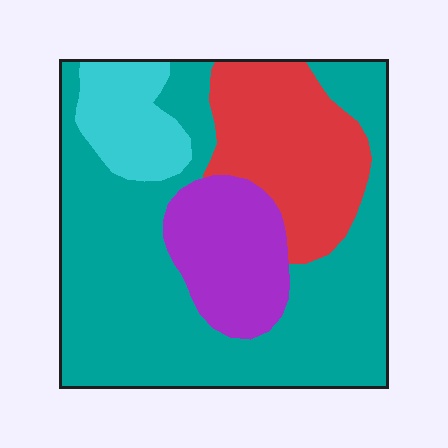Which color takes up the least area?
Cyan, at roughly 10%.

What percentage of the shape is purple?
Purple takes up about one eighth (1/8) of the shape.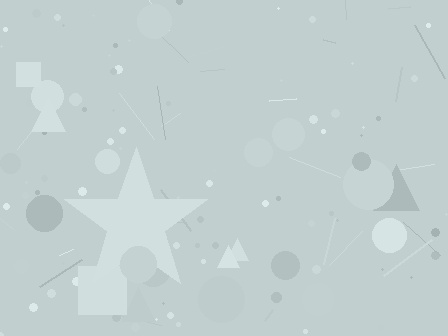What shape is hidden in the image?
A star is hidden in the image.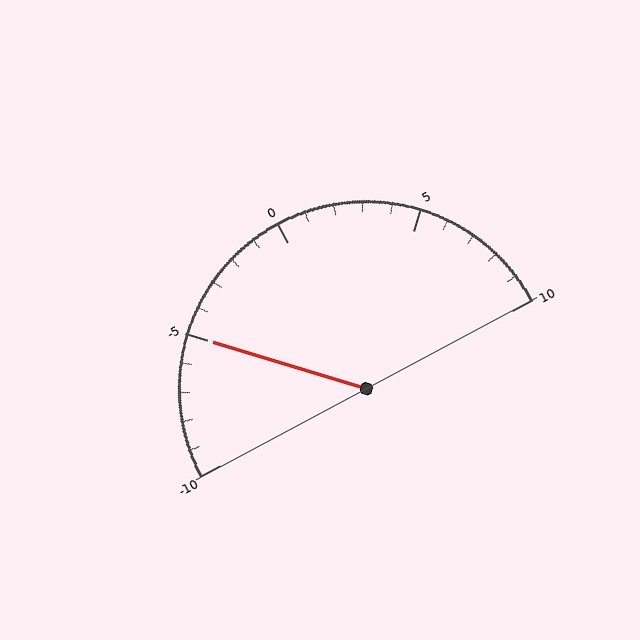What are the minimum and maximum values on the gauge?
The gauge ranges from -10 to 10.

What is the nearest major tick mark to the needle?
The nearest major tick mark is -5.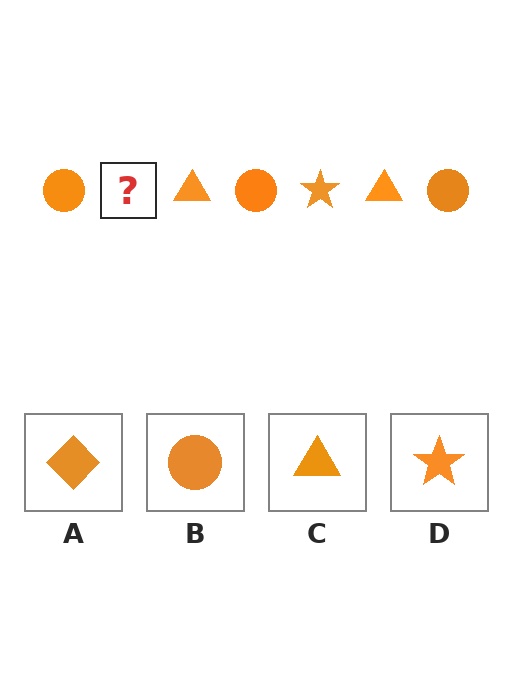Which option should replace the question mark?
Option D.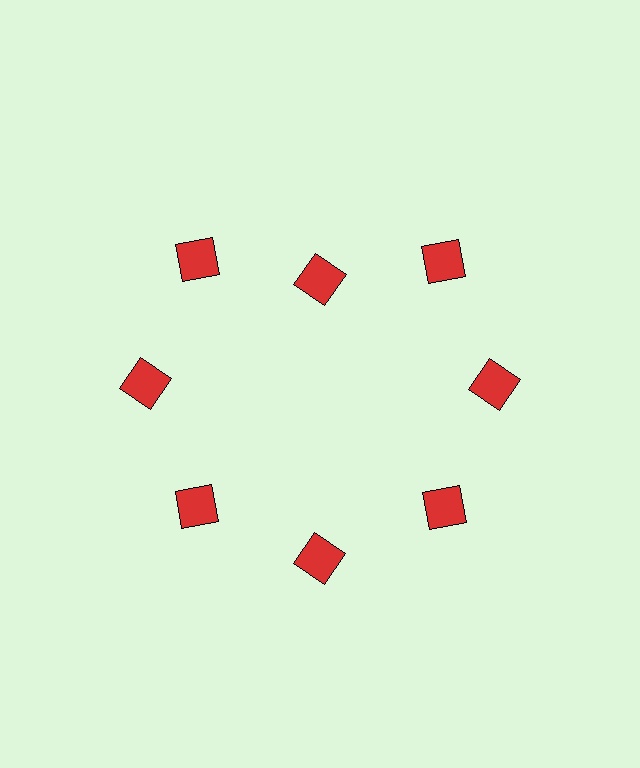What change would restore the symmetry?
The symmetry would be restored by moving it outward, back onto the ring so that all 8 squares sit at equal angles and equal distance from the center.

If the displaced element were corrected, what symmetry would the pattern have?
It would have 8-fold rotational symmetry — the pattern would map onto itself every 45 degrees.